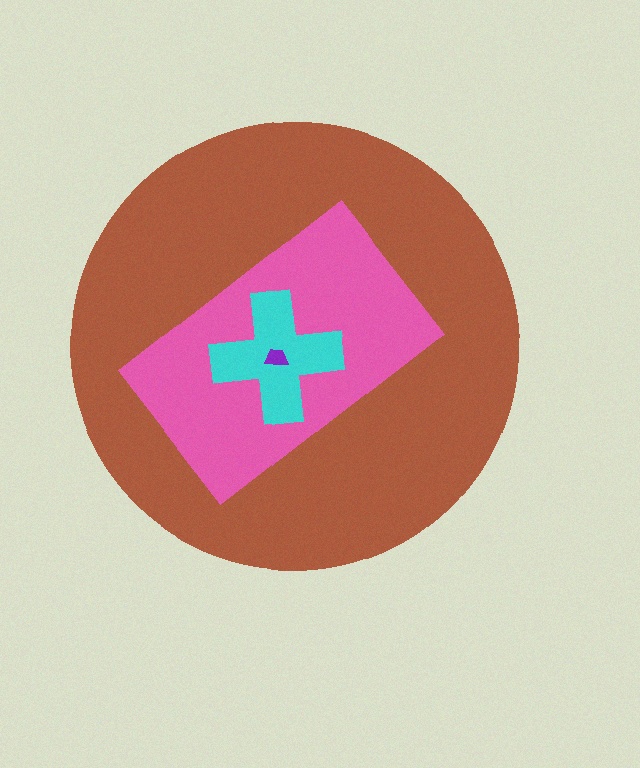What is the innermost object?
The purple trapezoid.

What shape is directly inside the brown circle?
The pink rectangle.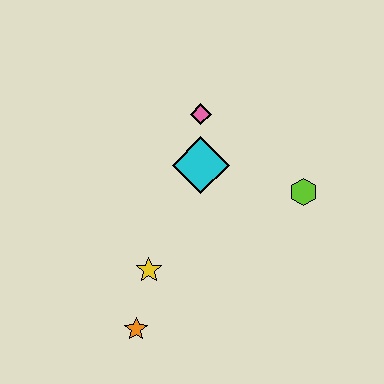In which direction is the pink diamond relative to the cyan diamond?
The pink diamond is above the cyan diamond.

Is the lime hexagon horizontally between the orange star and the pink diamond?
No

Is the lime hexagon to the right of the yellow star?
Yes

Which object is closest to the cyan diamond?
The pink diamond is closest to the cyan diamond.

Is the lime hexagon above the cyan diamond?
No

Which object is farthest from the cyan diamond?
The orange star is farthest from the cyan diamond.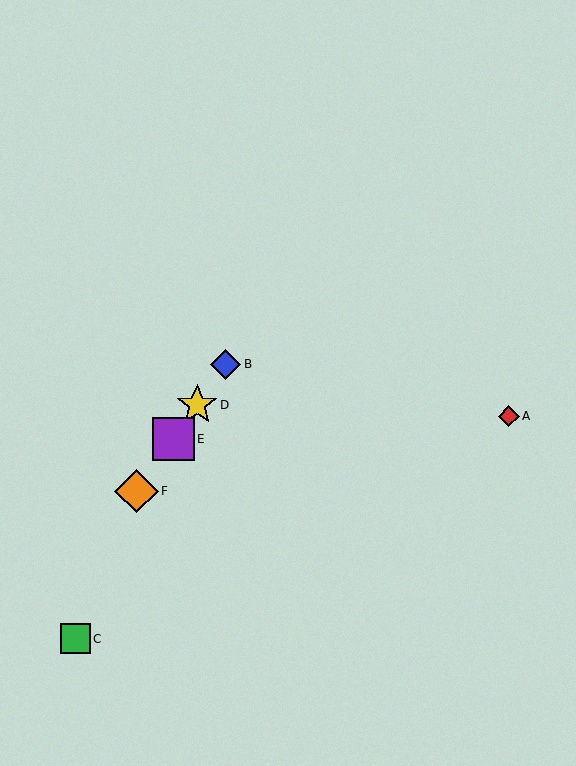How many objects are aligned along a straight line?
4 objects (B, D, E, F) are aligned along a straight line.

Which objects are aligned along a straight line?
Objects B, D, E, F are aligned along a straight line.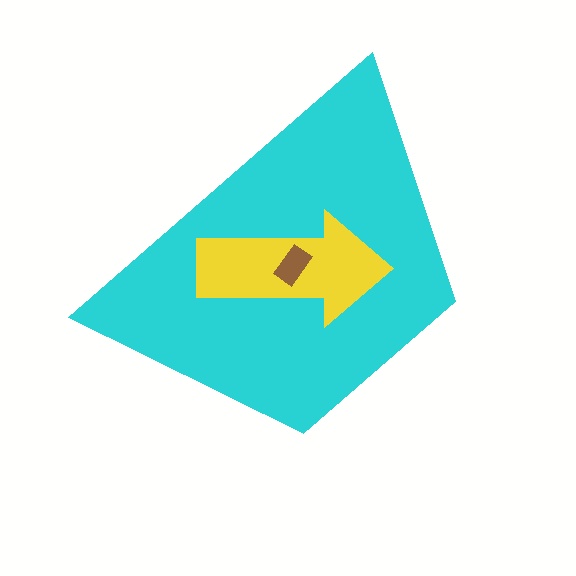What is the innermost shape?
The brown rectangle.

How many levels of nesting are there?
3.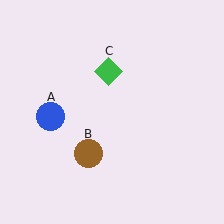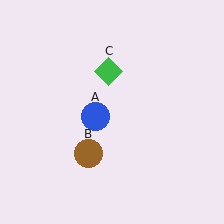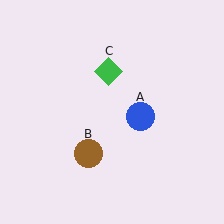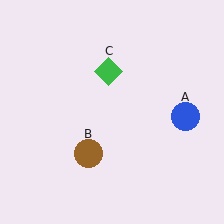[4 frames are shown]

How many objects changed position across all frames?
1 object changed position: blue circle (object A).